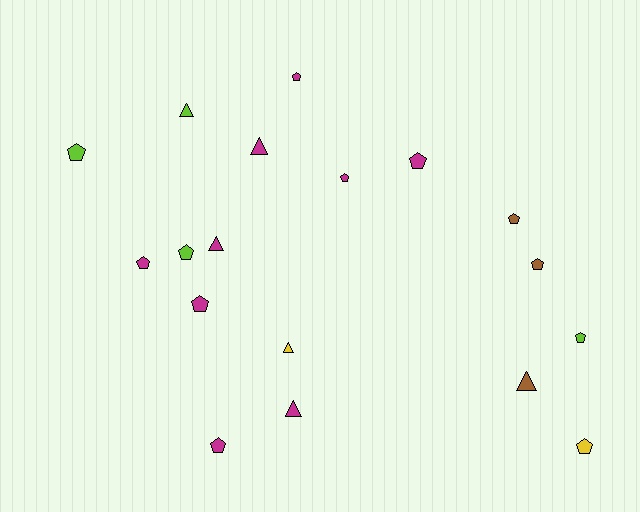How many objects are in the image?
There are 18 objects.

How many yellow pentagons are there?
There is 1 yellow pentagon.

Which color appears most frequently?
Magenta, with 9 objects.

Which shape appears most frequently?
Pentagon, with 12 objects.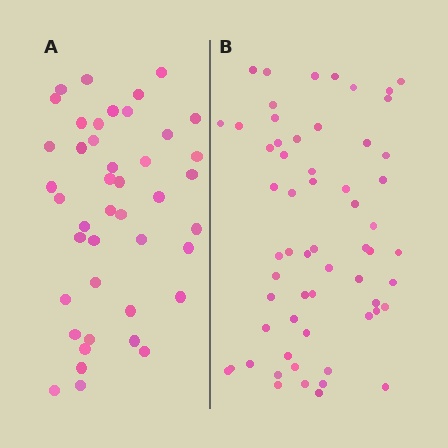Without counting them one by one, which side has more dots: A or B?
Region B (the right region) has more dots.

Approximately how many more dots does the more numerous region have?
Region B has approximately 15 more dots than region A.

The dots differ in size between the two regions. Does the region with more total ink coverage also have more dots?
No. Region A has more total ink coverage because its dots are larger, but region B actually contains more individual dots. Total area can be misleading — the number of items is what matters here.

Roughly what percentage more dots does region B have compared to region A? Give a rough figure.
About 40% more.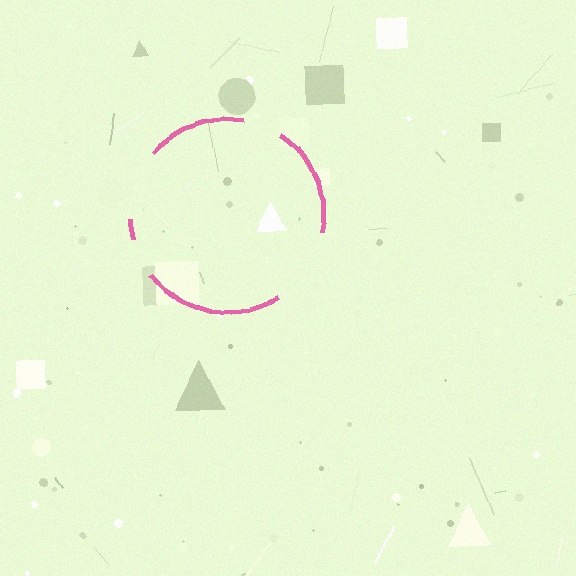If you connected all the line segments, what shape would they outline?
They would outline a circle.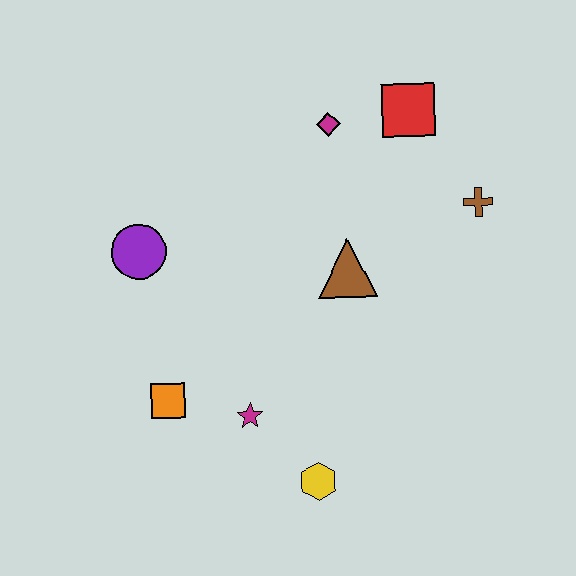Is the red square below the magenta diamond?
No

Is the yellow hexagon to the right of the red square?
No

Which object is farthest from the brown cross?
The orange square is farthest from the brown cross.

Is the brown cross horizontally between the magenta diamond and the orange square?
No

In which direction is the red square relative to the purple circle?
The red square is to the right of the purple circle.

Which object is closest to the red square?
The magenta diamond is closest to the red square.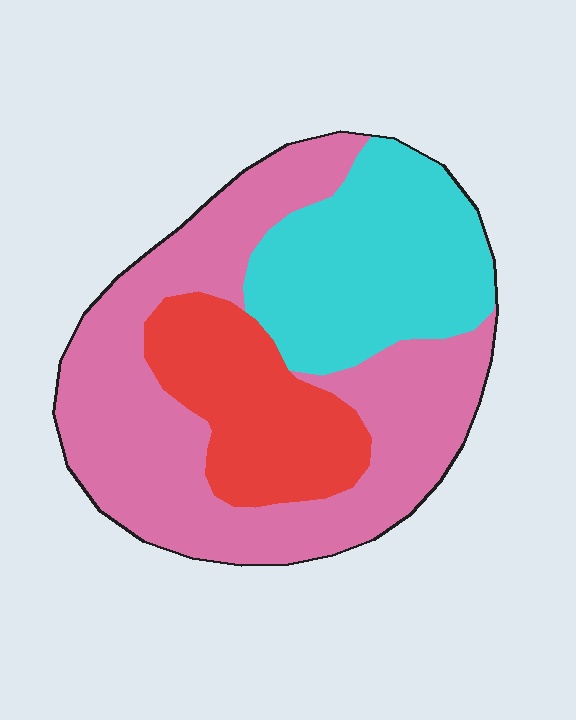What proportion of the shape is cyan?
Cyan covers 28% of the shape.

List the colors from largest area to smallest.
From largest to smallest: pink, cyan, red.